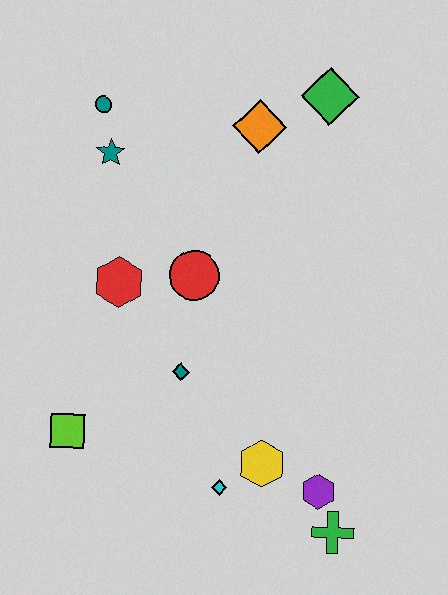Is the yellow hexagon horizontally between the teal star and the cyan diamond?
No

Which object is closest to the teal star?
The teal circle is closest to the teal star.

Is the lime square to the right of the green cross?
No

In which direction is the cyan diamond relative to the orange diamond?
The cyan diamond is below the orange diamond.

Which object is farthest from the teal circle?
The green cross is farthest from the teal circle.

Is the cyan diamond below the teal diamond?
Yes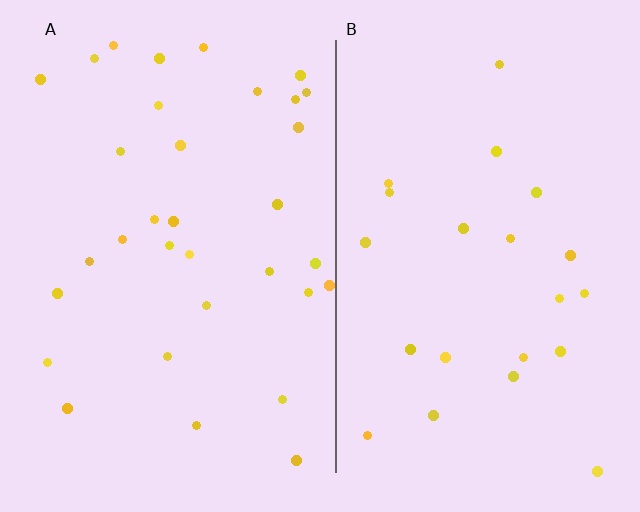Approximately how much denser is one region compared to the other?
Approximately 1.5× — region A over region B.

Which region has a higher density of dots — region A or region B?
A (the left).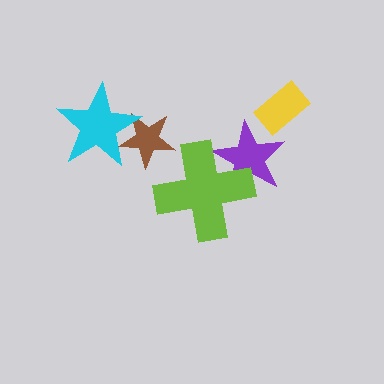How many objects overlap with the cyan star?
1 object overlaps with the cyan star.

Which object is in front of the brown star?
The cyan star is in front of the brown star.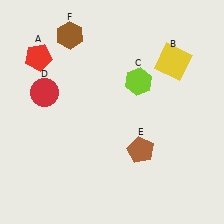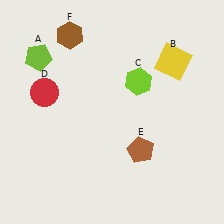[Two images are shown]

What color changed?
The pentagon (A) changed from red in Image 1 to lime in Image 2.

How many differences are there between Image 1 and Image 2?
There is 1 difference between the two images.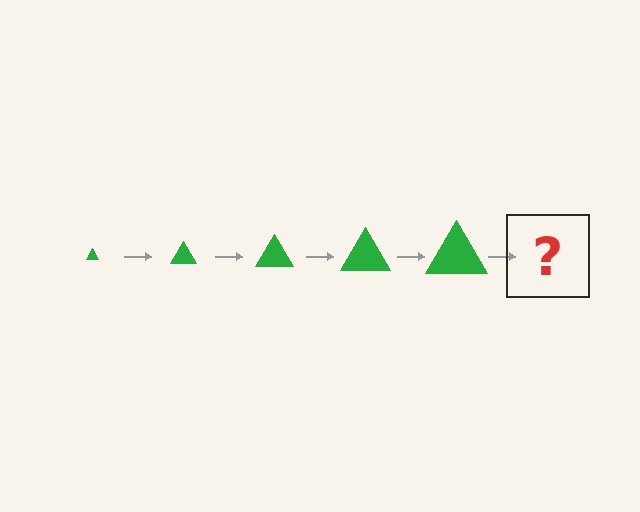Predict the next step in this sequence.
The next step is a green triangle, larger than the previous one.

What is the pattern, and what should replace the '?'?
The pattern is that the triangle gets progressively larger each step. The '?' should be a green triangle, larger than the previous one.